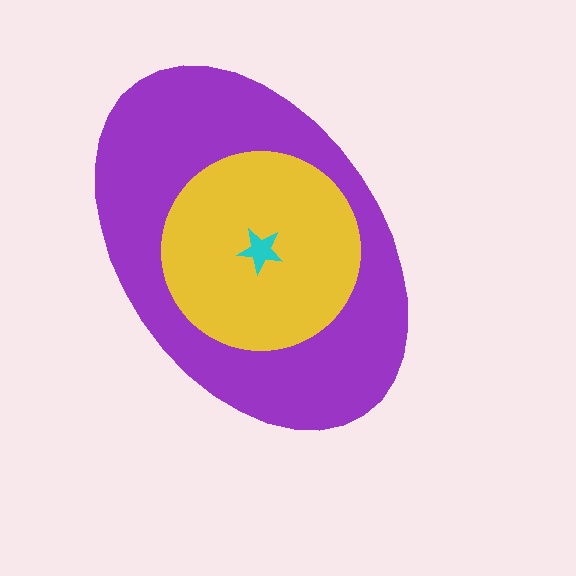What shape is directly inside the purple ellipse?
The yellow circle.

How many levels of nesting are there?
3.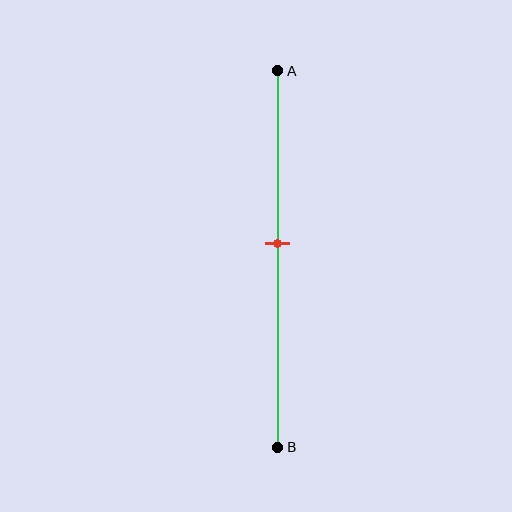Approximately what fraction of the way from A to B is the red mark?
The red mark is approximately 45% of the way from A to B.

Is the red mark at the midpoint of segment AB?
No, the mark is at about 45% from A, not at the 50% midpoint.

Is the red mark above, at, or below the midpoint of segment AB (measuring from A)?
The red mark is above the midpoint of segment AB.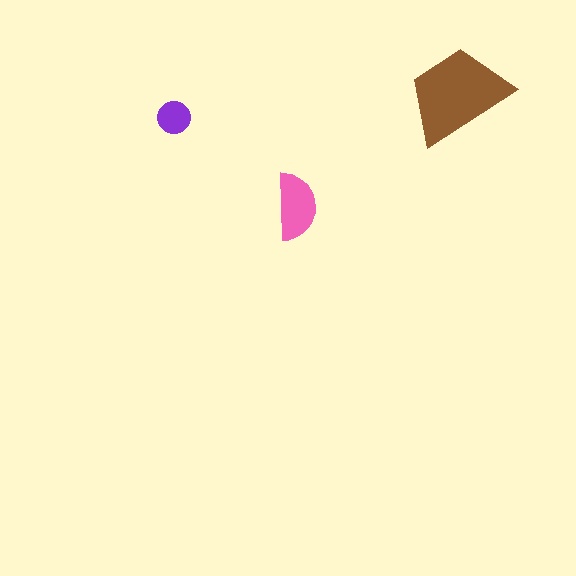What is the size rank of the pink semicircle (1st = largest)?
2nd.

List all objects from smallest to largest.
The purple circle, the pink semicircle, the brown trapezoid.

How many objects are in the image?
There are 3 objects in the image.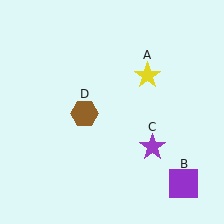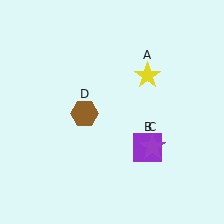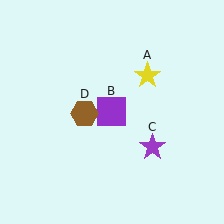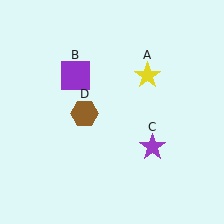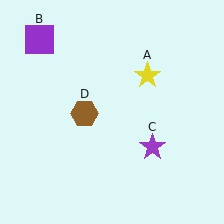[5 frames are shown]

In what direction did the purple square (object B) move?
The purple square (object B) moved up and to the left.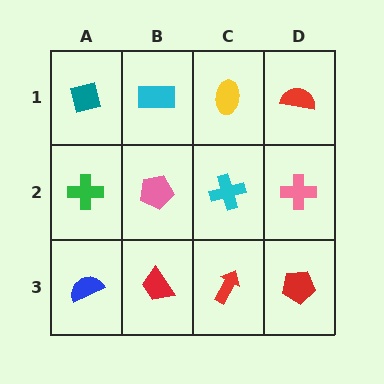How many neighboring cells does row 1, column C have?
3.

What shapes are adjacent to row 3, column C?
A cyan cross (row 2, column C), a red trapezoid (row 3, column B), a red pentagon (row 3, column D).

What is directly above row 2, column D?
A red semicircle.